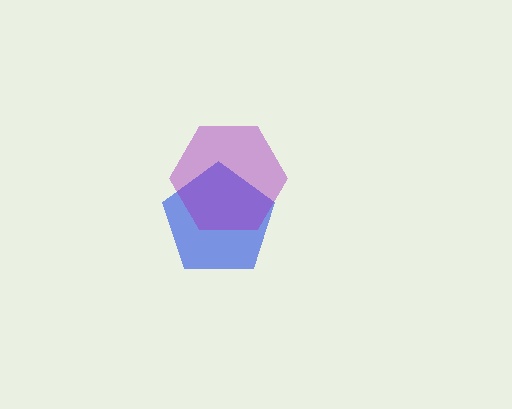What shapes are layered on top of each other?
The layered shapes are: a blue pentagon, a purple hexagon.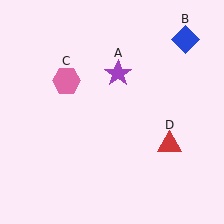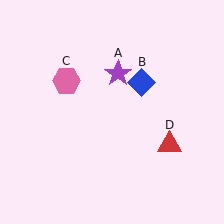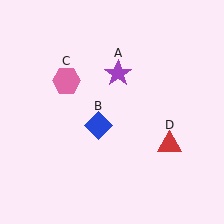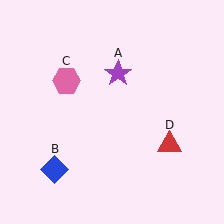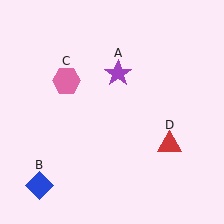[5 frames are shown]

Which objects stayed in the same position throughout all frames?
Purple star (object A) and pink hexagon (object C) and red triangle (object D) remained stationary.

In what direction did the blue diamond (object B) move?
The blue diamond (object B) moved down and to the left.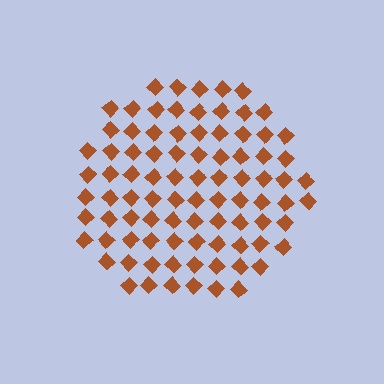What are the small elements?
The small elements are diamonds.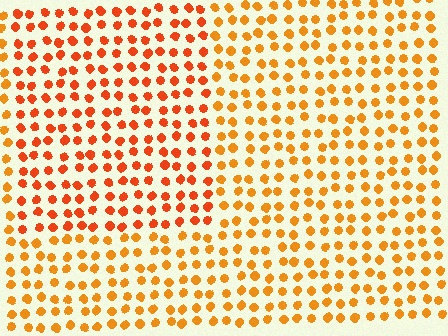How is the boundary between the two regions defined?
The boundary is defined purely by a slight shift in hue (about 21 degrees). Spacing, size, and orientation are identical on both sides.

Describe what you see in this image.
The image is filled with small orange elements in a uniform arrangement. A rectangle-shaped region is visible where the elements are tinted to a slightly different hue, forming a subtle color boundary.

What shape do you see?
I see a rectangle.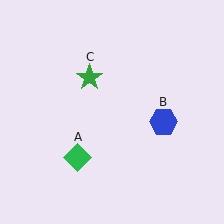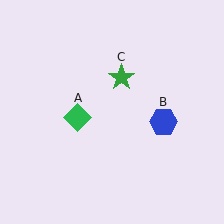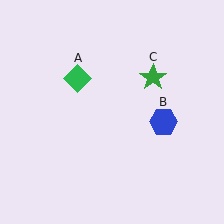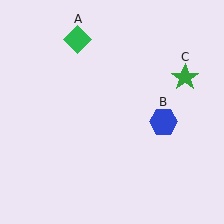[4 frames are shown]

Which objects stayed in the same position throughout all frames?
Blue hexagon (object B) remained stationary.